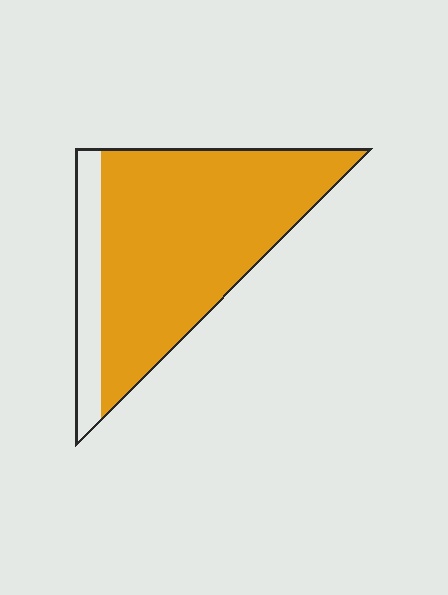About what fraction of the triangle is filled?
About five sixths (5/6).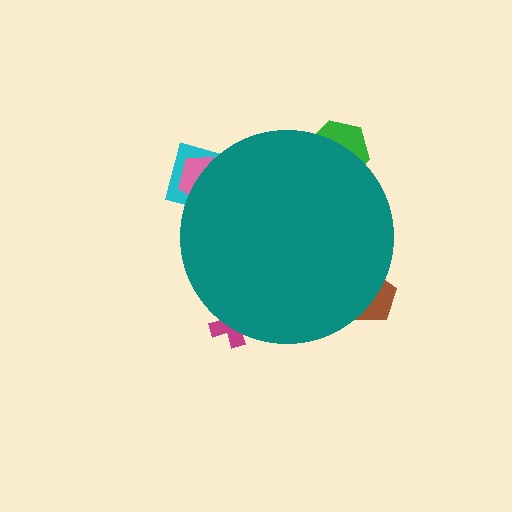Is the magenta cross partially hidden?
Yes, the magenta cross is partially hidden behind the teal circle.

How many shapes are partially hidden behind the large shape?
5 shapes are partially hidden.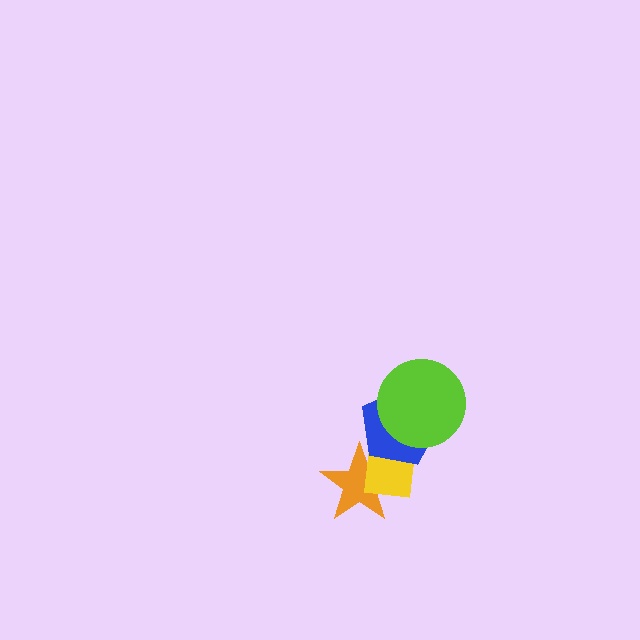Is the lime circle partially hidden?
No, no other shape covers it.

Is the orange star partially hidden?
Yes, it is partially covered by another shape.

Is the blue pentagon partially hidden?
Yes, it is partially covered by another shape.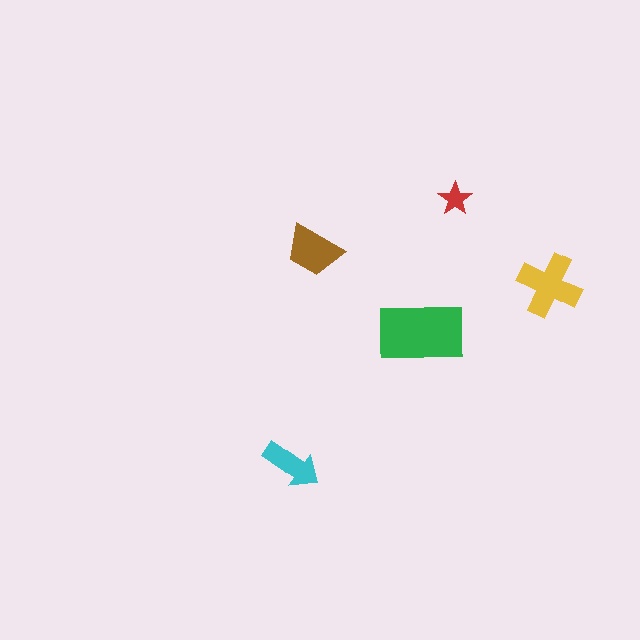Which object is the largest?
The green rectangle.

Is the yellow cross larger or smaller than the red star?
Larger.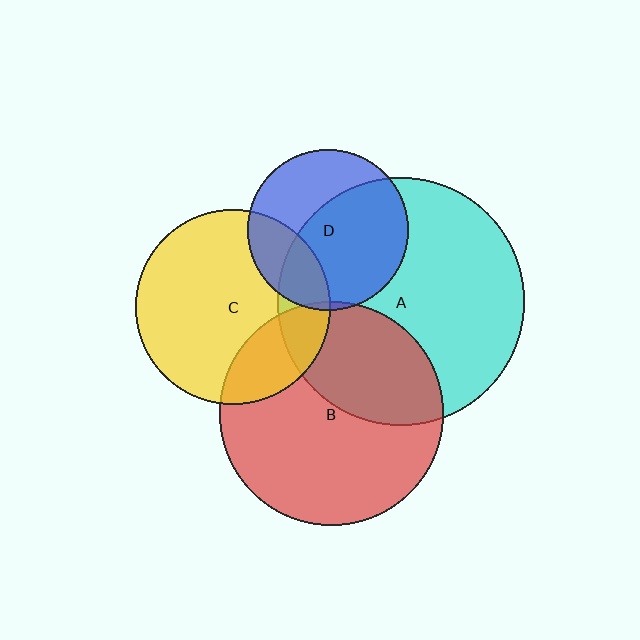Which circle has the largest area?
Circle A (cyan).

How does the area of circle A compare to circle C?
Approximately 1.6 times.